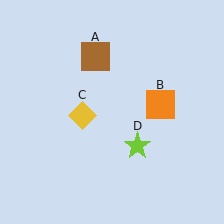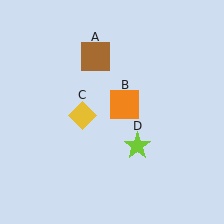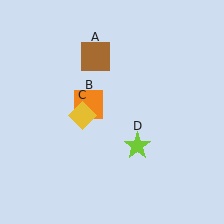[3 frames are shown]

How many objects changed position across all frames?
1 object changed position: orange square (object B).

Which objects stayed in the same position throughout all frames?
Brown square (object A) and yellow diamond (object C) and lime star (object D) remained stationary.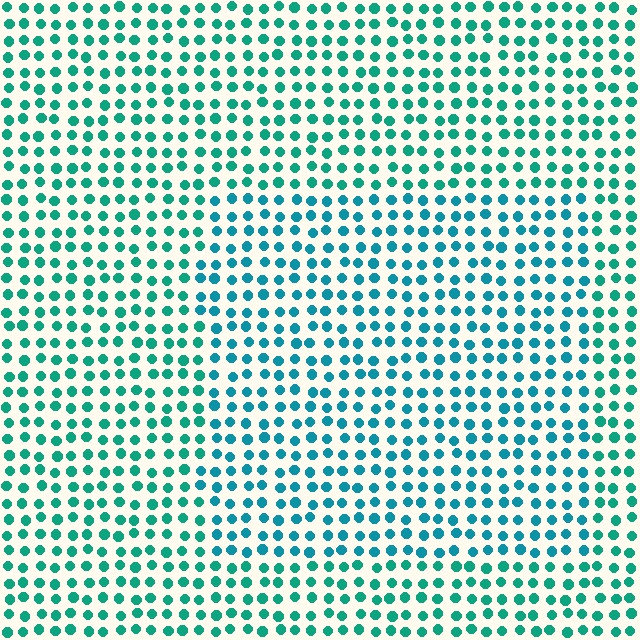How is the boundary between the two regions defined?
The boundary is defined purely by a slight shift in hue (about 22 degrees). Spacing, size, and orientation are identical on both sides.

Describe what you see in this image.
The image is filled with small teal elements in a uniform arrangement. A rectangle-shaped region is visible where the elements are tinted to a slightly different hue, forming a subtle color boundary.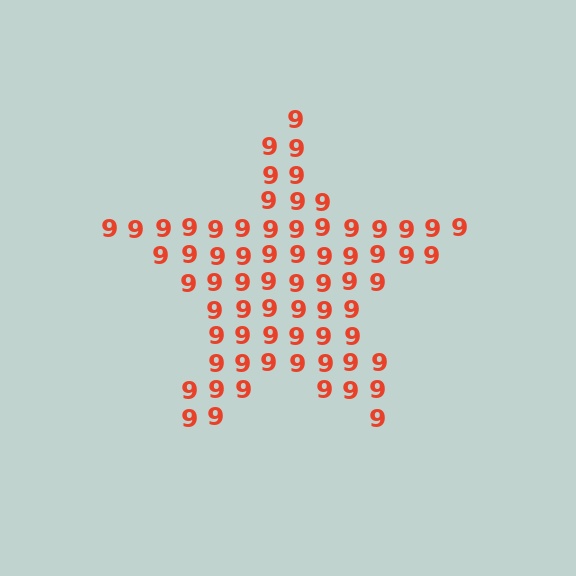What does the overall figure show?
The overall figure shows a star.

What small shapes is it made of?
It is made of small digit 9's.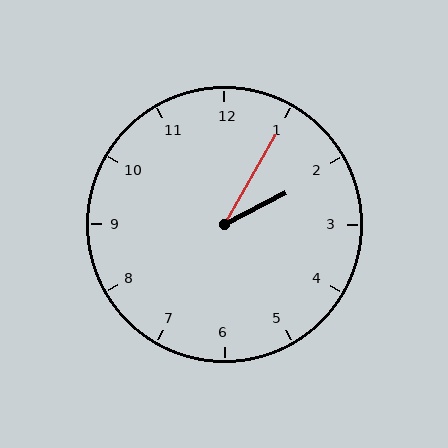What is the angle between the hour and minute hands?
Approximately 32 degrees.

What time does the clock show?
2:05.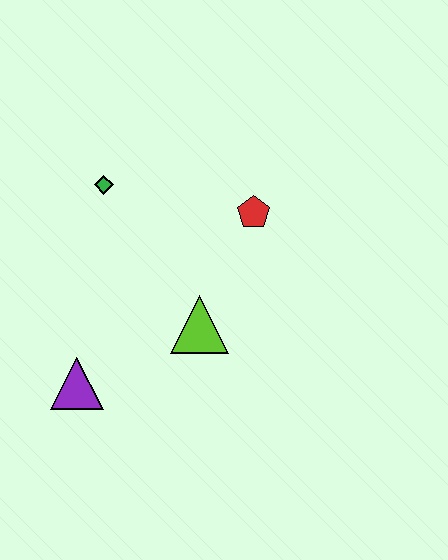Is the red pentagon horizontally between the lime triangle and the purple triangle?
No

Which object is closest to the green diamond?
The red pentagon is closest to the green diamond.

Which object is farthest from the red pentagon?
The purple triangle is farthest from the red pentagon.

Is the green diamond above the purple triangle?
Yes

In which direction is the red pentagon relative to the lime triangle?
The red pentagon is above the lime triangle.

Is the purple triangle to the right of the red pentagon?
No